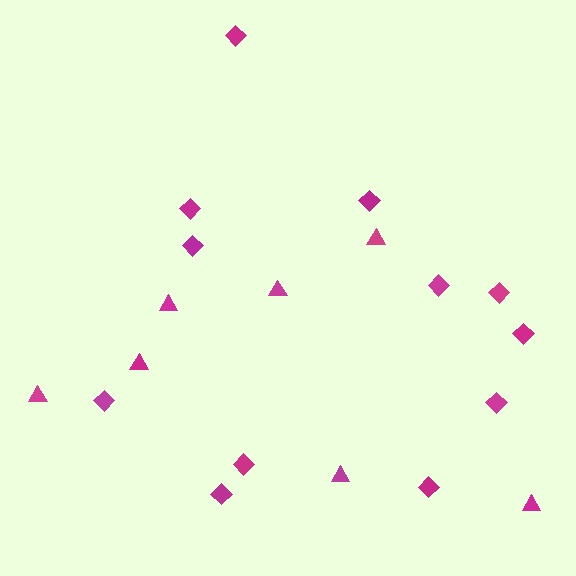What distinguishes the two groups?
There are 2 groups: one group of triangles (7) and one group of diamonds (12).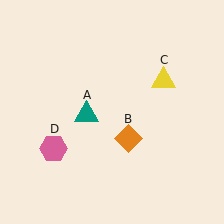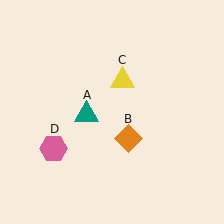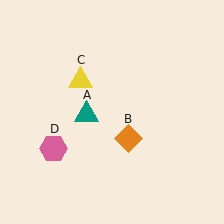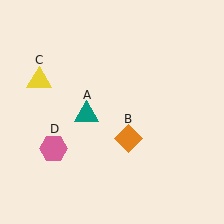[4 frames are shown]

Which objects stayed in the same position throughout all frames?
Teal triangle (object A) and orange diamond (object B) and pink hexagon (object D) remained stationary.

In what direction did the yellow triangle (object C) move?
The yellow triangle (object C) moved left.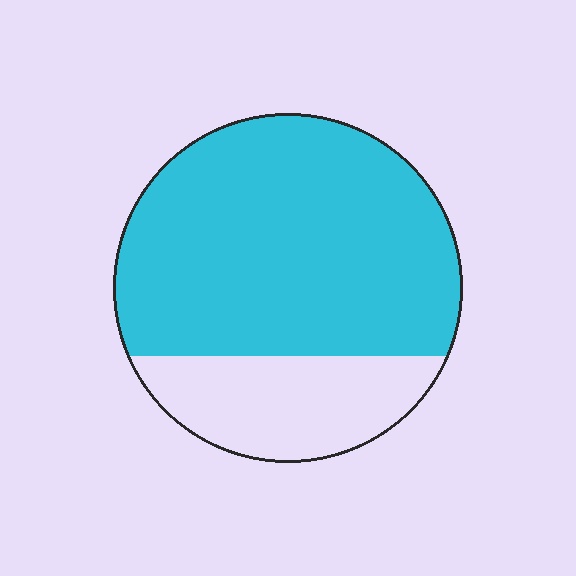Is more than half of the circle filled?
Yes.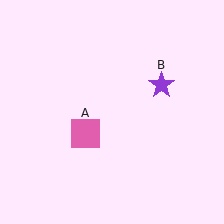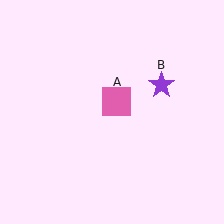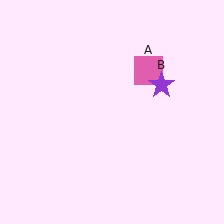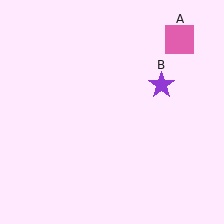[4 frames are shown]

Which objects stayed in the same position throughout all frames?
Purple star (object B) remained stationary.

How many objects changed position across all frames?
1 object changed position: pink square (object A).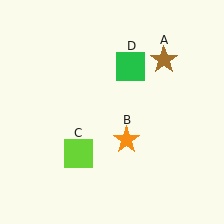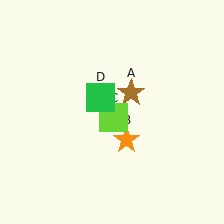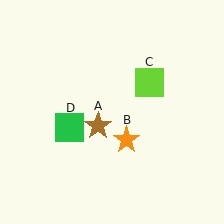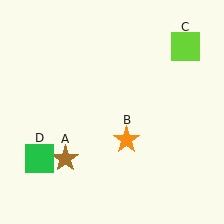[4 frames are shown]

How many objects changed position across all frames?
3 objects changed position: brown star (object A), lime square (object C), green square (object D).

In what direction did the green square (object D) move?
The green square (object D) moved down and to the left.